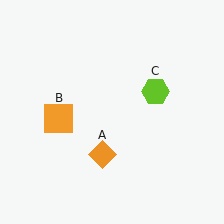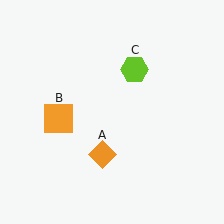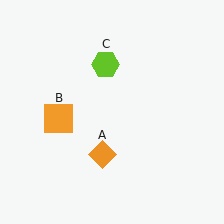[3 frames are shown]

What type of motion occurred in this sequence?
The lime hexagon (object C) rotated counterclockwise around the center of the scene.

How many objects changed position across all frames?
1 object changed position: lime hexagon (object C).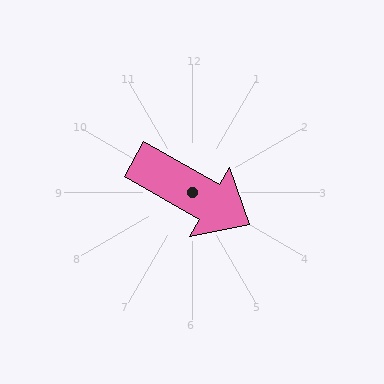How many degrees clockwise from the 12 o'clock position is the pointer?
Approximately 120 degrees.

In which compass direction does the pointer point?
Southeast.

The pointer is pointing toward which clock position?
Roughly 4 o'clock.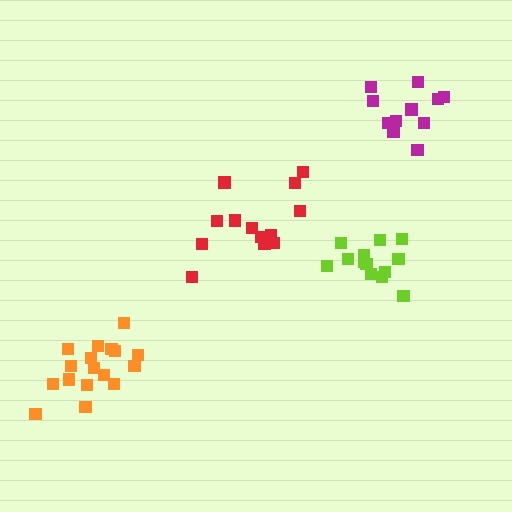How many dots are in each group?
Group 1: 17 dots, Group 2: 11 dots, Group 3: 13 dots, Group 4: 13 dots (54 total).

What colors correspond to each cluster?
The clusters are colored: orange, magenta, red, lime.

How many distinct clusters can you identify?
There are 4 distinct clusters.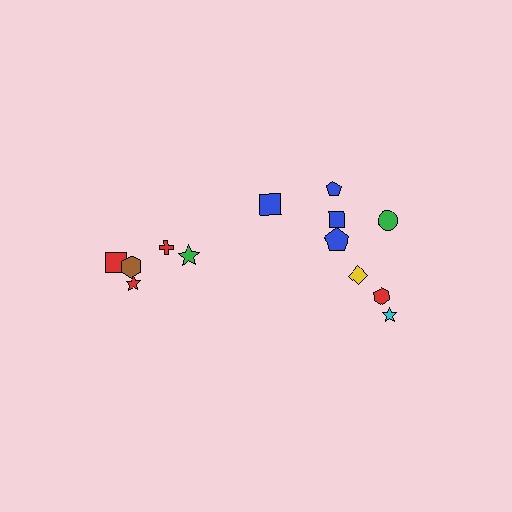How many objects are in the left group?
There are 5 objects.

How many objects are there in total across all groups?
There are 13 objects.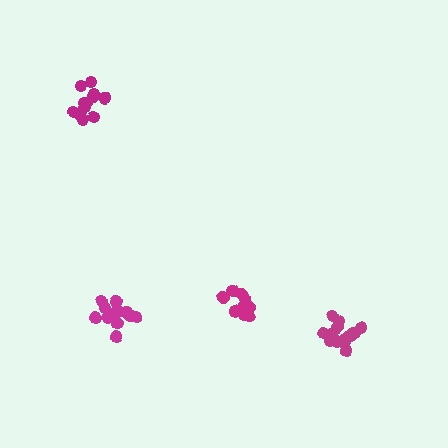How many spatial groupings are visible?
There are 4 spatial groupings.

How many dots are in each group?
Group 1: 13 dots, Group 2: 9 dots, Group 3: 13 dots, Group 4: 12 dots (47 total).